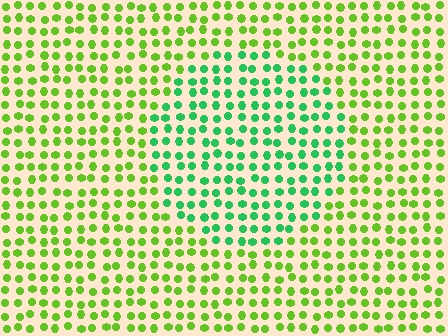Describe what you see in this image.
The image is filled with small lime elements in a uniform arrangement. A circle-shaped region is visible where the elements are tinted to a slightly different hue, forming a subtle color boundary.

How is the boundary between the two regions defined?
The boundary is defined purely by a slight shift in hue (about 44 degrees). Spacing, size, and orientation are identical on both sides.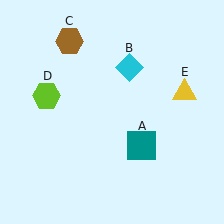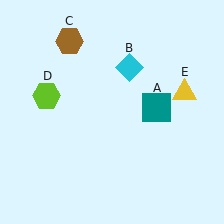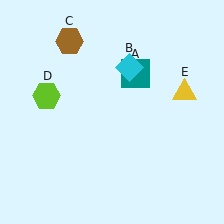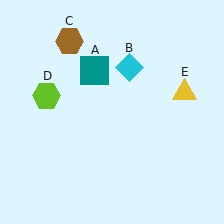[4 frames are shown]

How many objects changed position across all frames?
1 object changed position: teal square (object A).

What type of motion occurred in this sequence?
The teal square (object A) rotated counterclockwise around the center of the scene.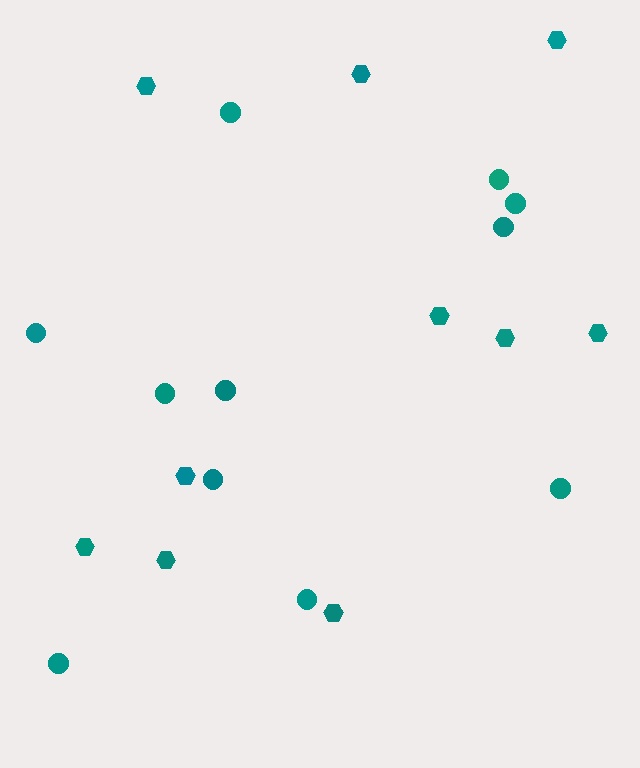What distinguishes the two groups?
There are 2 groups: one group of circles (11) and one group of hexagons (10).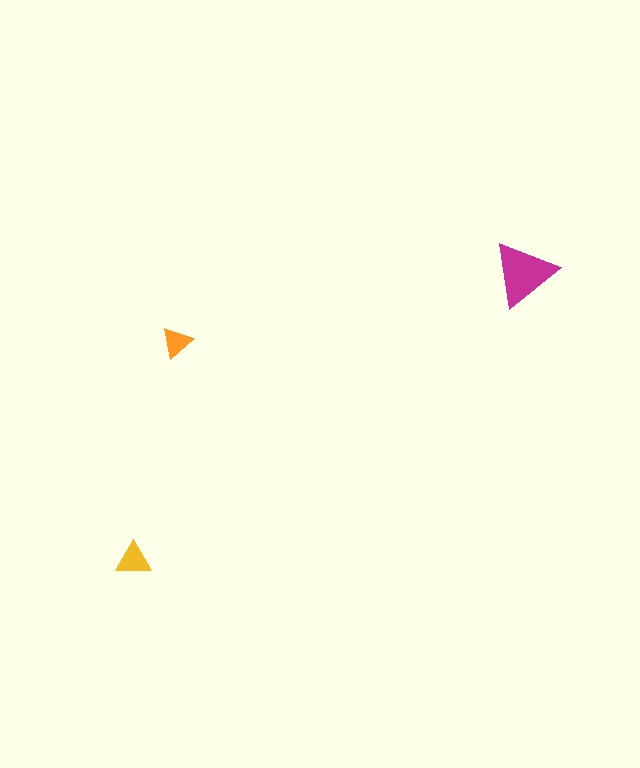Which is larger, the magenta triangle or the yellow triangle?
The magenta one.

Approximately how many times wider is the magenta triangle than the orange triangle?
About 2 times wider.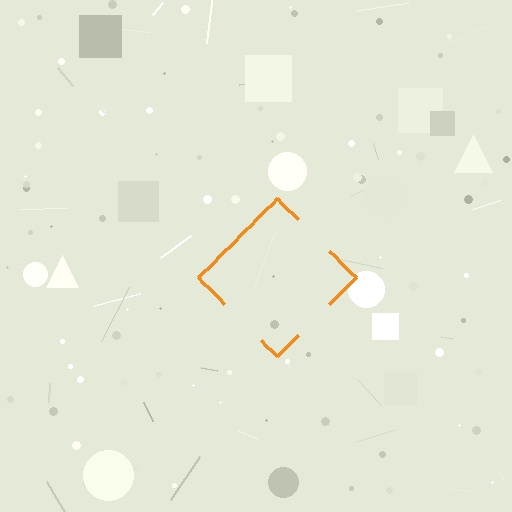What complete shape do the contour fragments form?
The contour fragments form a diamond.